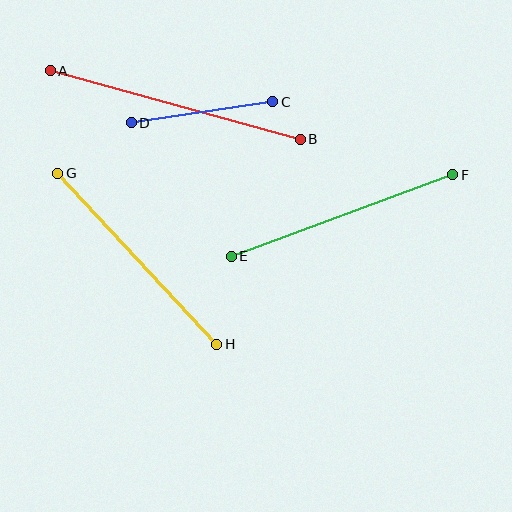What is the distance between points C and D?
The distance is approximately 143 pixels.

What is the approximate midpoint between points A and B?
The midpoint is at approximately (175, 105) pixels.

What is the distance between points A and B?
The distance is approximately 259 pixels.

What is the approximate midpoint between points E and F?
The midpoint is at approximately (342, 216) pixels.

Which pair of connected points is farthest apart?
Points A and B are farthest apart.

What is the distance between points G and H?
The distance is approximately 233 pixels.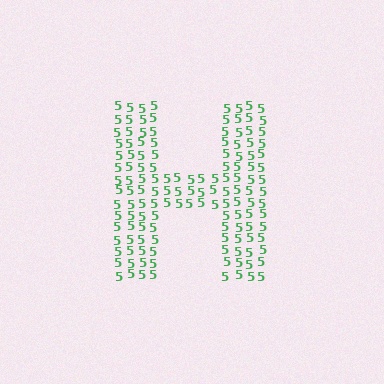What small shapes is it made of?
It is made of small digit 5's.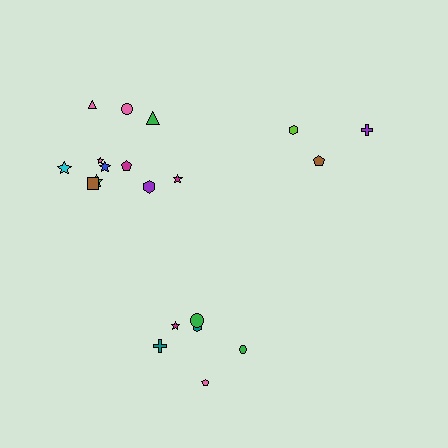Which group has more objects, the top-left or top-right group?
The top-left group.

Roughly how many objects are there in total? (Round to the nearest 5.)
Roughly 20 objects in total.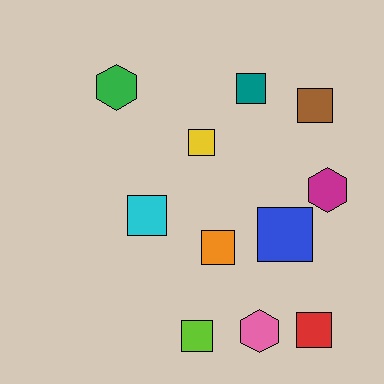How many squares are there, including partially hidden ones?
There are 8 squares.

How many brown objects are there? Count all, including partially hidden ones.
There is 1 brown object.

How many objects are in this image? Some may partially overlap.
There are 11 objects.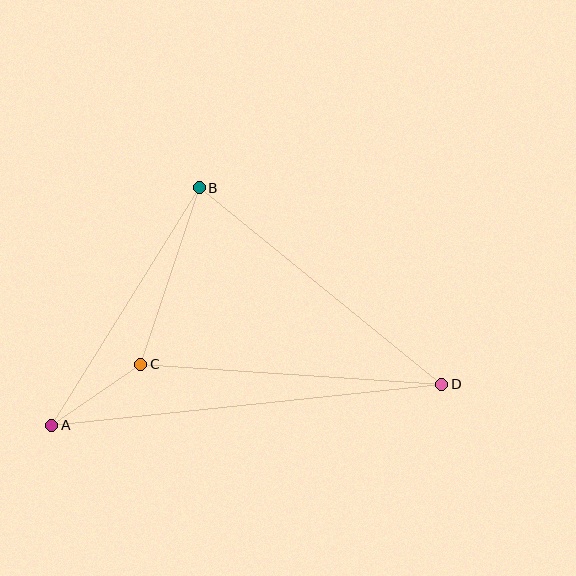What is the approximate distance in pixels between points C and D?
The distance between C and D is approximately 301 pixels.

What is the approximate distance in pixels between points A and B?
The distance between A and B is approximately 279 pixels.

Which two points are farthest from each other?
Points A and D are farthest from each other.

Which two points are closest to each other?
Points A and C are closest to each other.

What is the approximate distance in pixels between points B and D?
The distance between B and D is approximately 312 pixels.